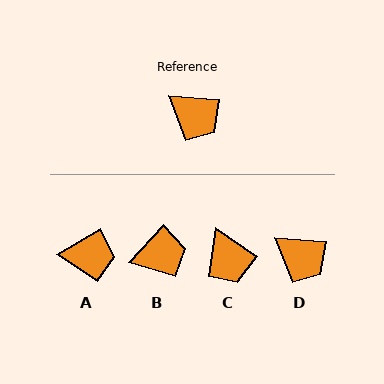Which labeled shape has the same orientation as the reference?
D.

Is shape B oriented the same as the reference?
No, it is off by about 53 degrees.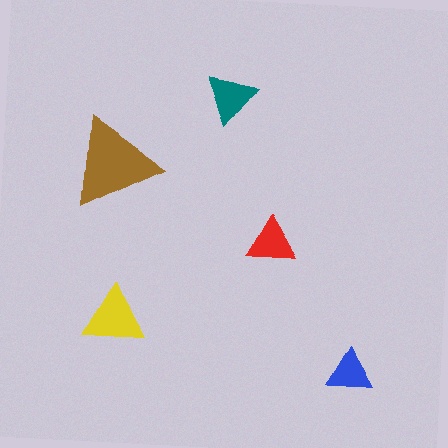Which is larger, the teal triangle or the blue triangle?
The teal one.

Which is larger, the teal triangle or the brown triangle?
The brown one.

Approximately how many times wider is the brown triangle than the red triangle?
About 2 times wider.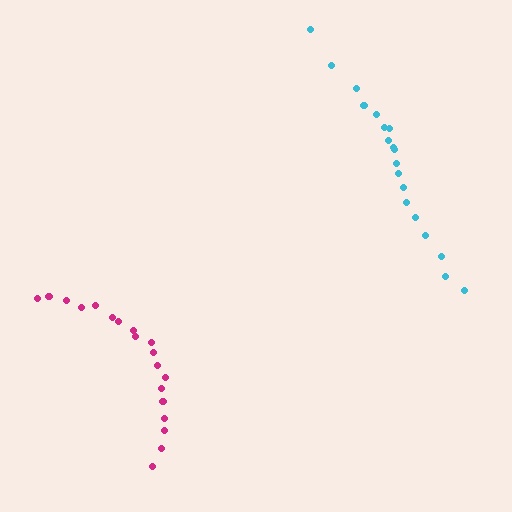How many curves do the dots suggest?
There are 2 distinct paths.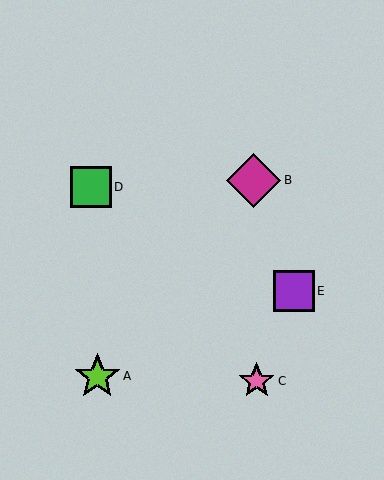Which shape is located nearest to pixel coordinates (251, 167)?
The magenta diamond (labeled B) at (254, 180) is nearest to that location.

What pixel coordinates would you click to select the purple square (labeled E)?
Click at (294, 291) to select the purple square E.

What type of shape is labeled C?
Shape C is a pink star.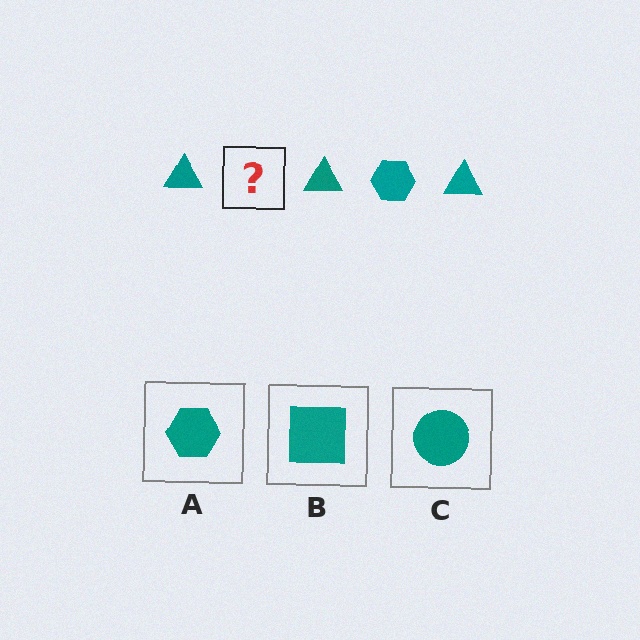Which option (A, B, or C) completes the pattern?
A.